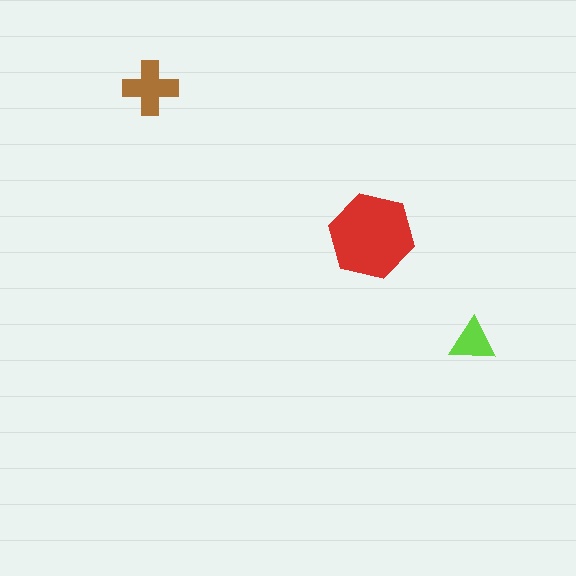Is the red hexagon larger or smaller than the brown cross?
Larger.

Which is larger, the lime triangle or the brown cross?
The brown cross.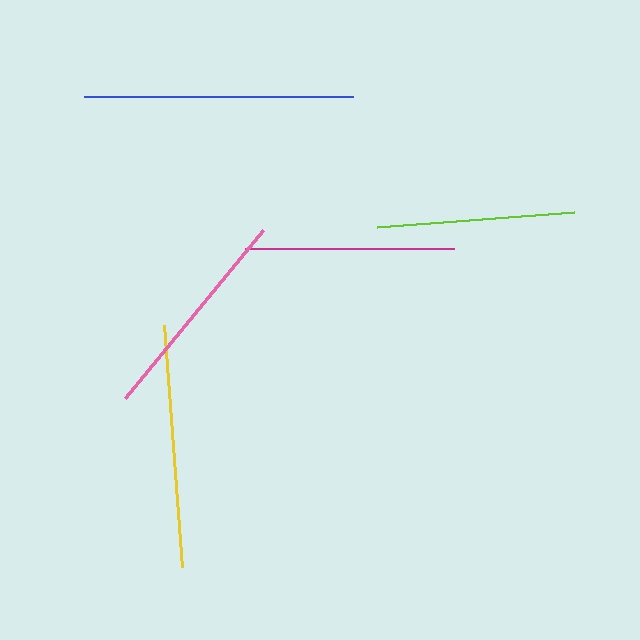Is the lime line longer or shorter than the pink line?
The pink line is longer than the lime line.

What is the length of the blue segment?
The blue segment is approximately 269 pixels long.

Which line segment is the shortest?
The lime line is the shortest at approximately 197 pixels.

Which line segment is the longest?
The blue line is the longest at approximately 269 pixels.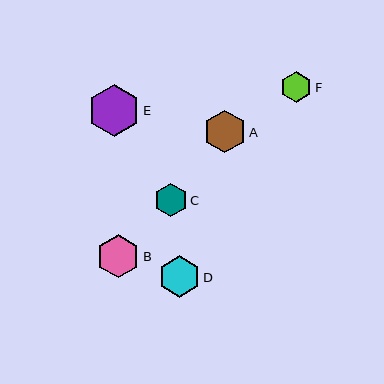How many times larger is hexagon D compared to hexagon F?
Hexagon D is approximately 1.3 times the size of hexagon F.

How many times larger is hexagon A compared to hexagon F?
Hexagon A is approximately 1.4 times the size of hexagon F.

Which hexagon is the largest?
Hexagon E is the largest with a size of approximately 52 pixels.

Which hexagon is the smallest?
Hexagon F is the smallest with a size of approximately 31 pixels.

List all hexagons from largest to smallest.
From largest to smallest: E, B, A, D, C, F.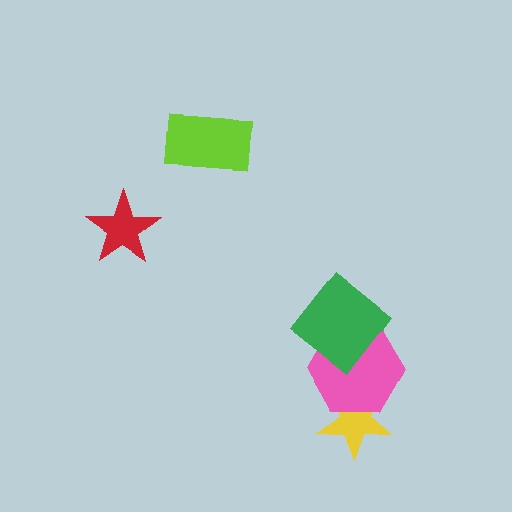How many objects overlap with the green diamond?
1 object overlaps with the green diamond.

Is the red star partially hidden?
No, no other shape covers it.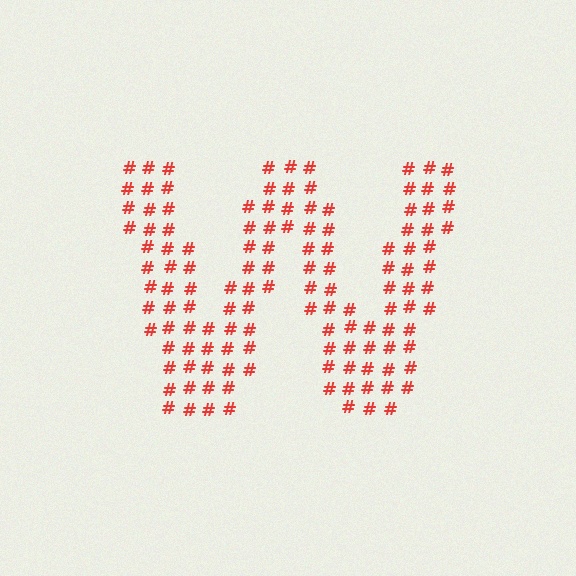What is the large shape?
The large shape is the letter W.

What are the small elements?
The small elements are hash symbols.